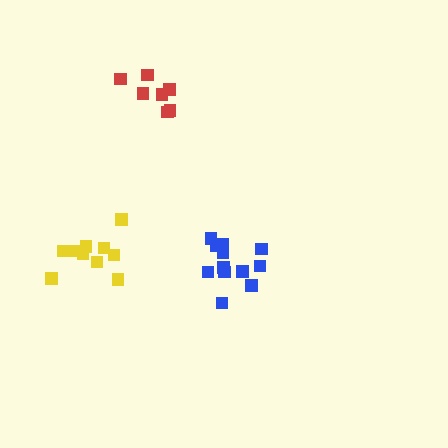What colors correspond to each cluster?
The clusters are colored: red, yellow, blue.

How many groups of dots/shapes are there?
There are 3 groups.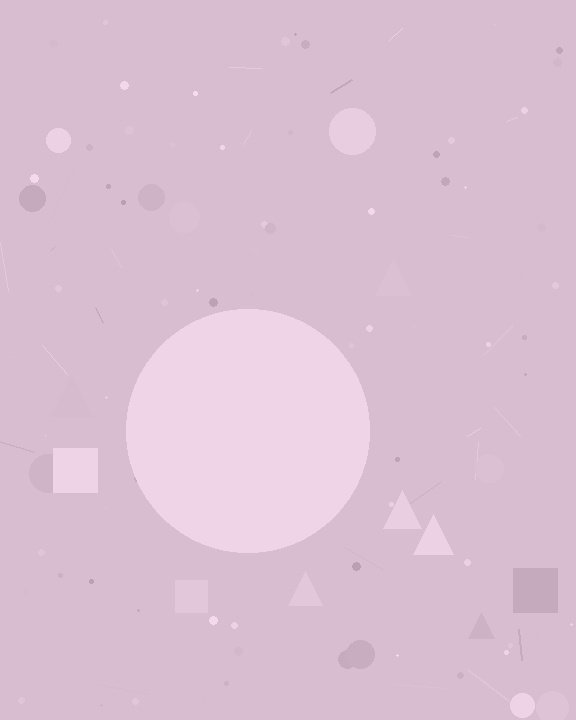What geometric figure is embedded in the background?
A circle is embedded in the background.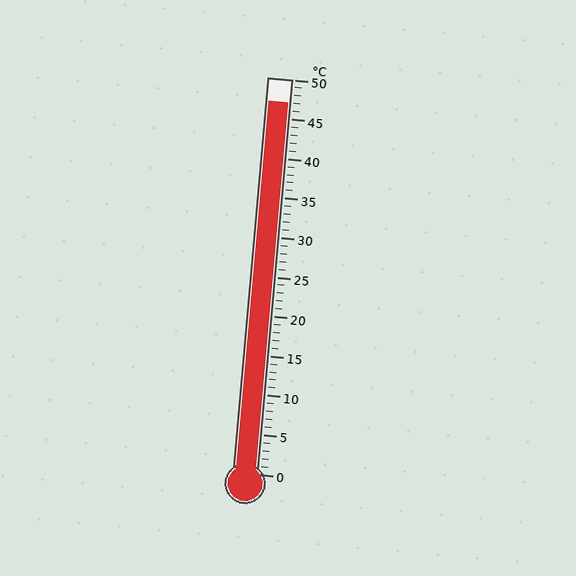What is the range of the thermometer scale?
The thermometer scale ranges from 0°C to 50°C.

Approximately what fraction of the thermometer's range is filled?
The thermometer is filled to approximately 95% of its range.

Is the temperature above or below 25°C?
The temperature is above 25°C.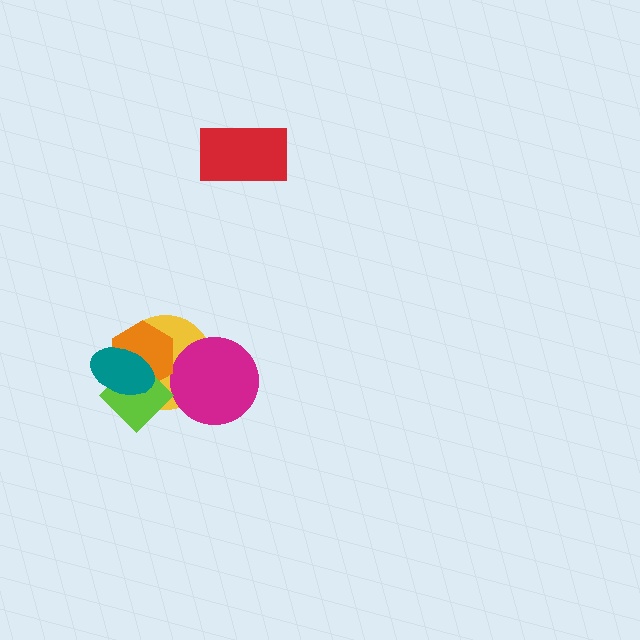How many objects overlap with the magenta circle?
1 object overlaps with the magenta circle.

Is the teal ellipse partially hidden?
No, no other shape covers it.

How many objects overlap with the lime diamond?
3 objects overlap with the lime diamond.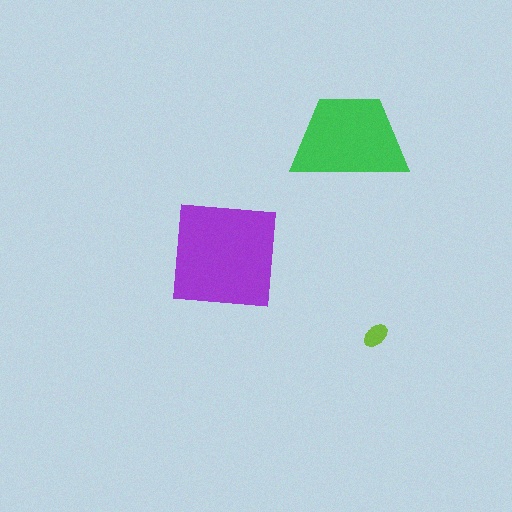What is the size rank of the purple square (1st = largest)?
1st.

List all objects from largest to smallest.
The purple square, the green trapezoid, the lime ellipse.